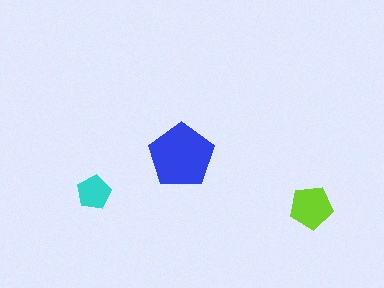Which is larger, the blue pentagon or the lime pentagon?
The blue one.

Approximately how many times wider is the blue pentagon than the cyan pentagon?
About 2 times wider.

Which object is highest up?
The blue pentagon is topmost.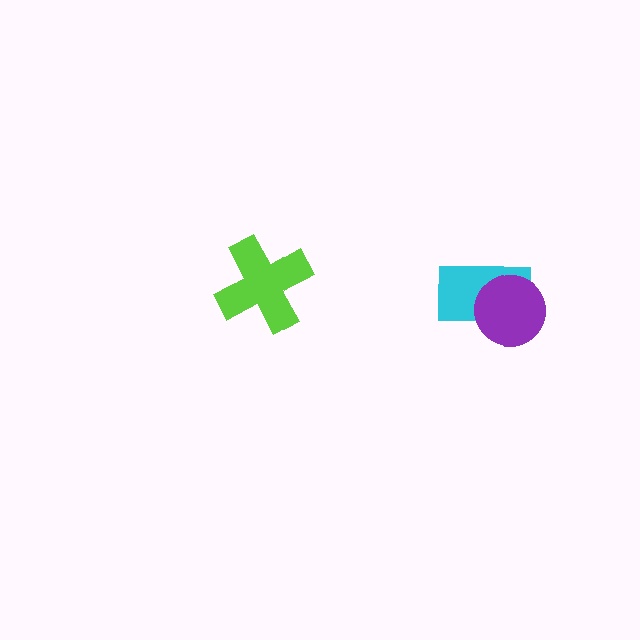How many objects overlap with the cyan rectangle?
1 object overlaps with the cyan rectangle.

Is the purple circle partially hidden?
No, no other shape covers it.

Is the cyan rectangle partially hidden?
Yes, it is partially covered by another shape.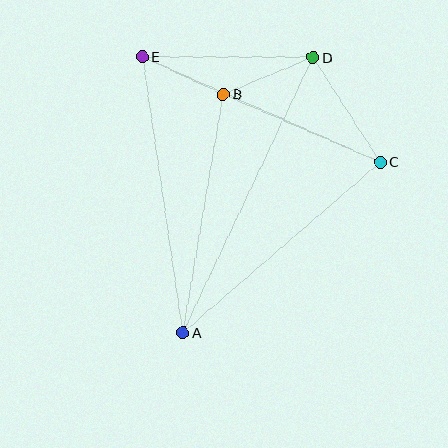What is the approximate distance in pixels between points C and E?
The distance between C and E is approximately 260 pixels.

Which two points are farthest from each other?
Points A and D are farthest from each other.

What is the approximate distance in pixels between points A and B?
The distance between A and B is approximately 242 pixels.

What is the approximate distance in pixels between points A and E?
The distance between A and E is approximately 279 pixels.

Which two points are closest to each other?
Points B and E are closest to each other.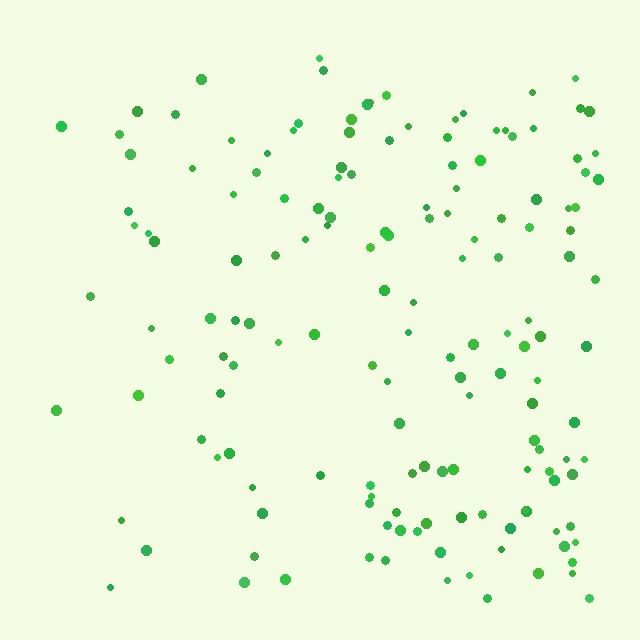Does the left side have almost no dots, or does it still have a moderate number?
Still a moderate number, just noticeably fewer than the right.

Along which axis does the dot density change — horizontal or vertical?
Horizontal.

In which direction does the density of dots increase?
From left to right, with the right side densest.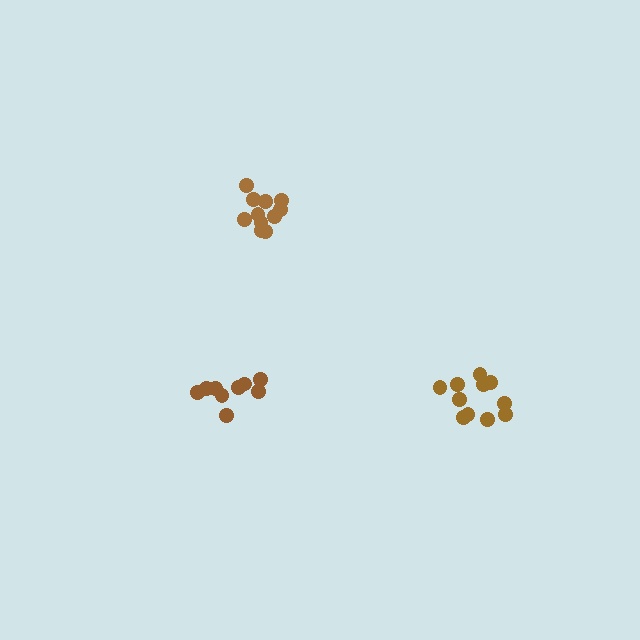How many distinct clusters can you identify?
There are 3 distinct clusters.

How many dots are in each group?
Group 1: 9 dots, Group 2: 11 dots, Group 3: 11 dots (31 total).